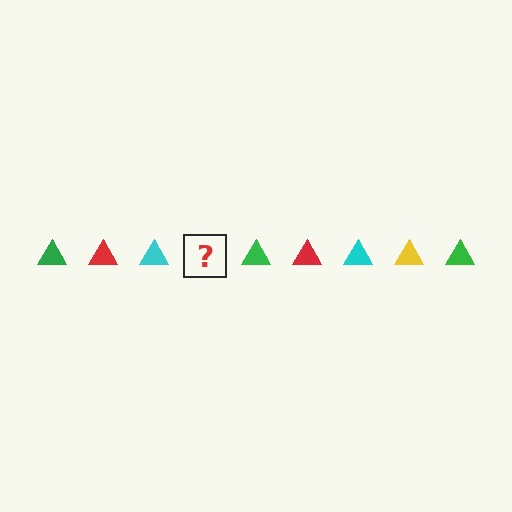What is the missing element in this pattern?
The missing element is a yellow triangle.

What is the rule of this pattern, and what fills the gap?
The rule is that the pattern cycles through green, red, cyan, yellow triangles. The gap should be filled with a yellow triangle.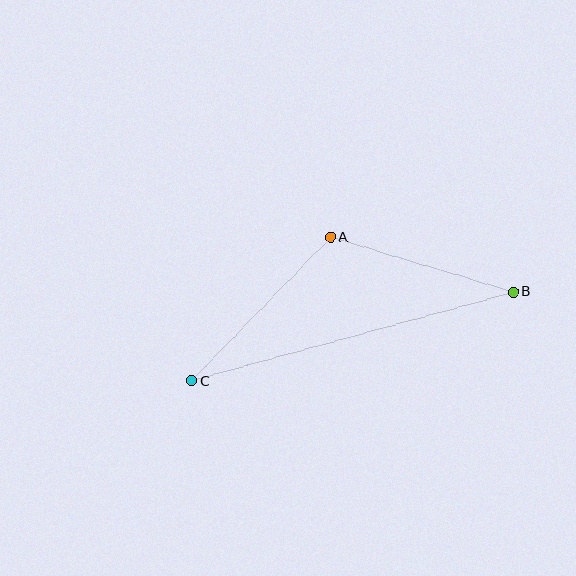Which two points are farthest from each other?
Points B and C are farthest from each other.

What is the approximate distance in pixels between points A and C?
The distance between A and C is approximately 200 pixels.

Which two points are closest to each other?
Points A and B are closest to each other.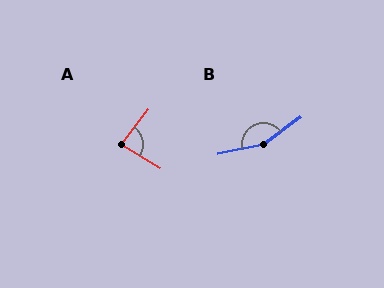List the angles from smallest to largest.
A (84°), B (156°).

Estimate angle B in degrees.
Approximately 156 degrees.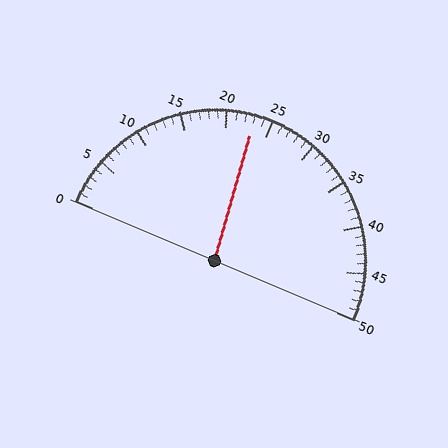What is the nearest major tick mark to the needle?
The nearest major tick mark is 25.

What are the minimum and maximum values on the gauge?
The gauge ranges from 0 to 50.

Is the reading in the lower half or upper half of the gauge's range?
The reading is in the lower half of the range (0 to 50).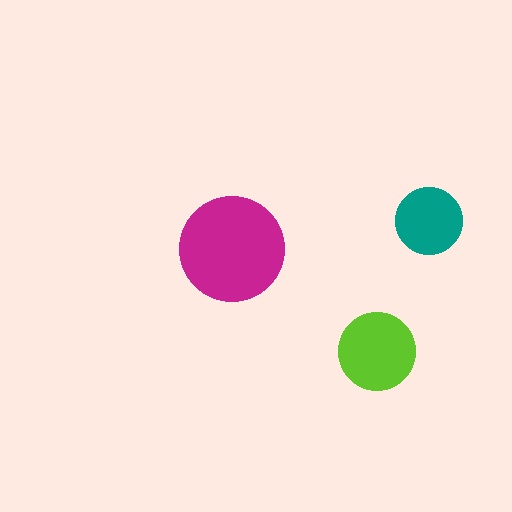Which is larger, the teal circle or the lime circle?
The lime one.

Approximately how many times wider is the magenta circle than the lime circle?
About 1.5 times wider.